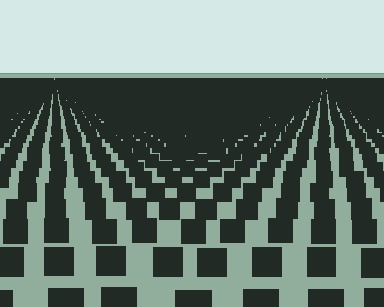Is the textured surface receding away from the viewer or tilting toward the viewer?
The surface is receding away from the viewer. Texture elements get smaller and denser toward the top.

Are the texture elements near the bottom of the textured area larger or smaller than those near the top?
Larger. Near the bottom, elements are closer to the viewer and appear at a bigger on-screen size.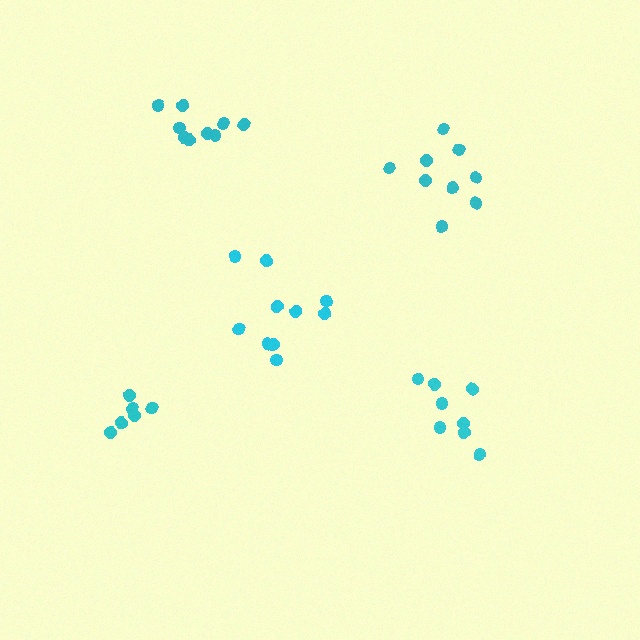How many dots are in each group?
Group 1: 10 dots, Group 2: 8 dots, Group 3: 9 dots, Group 4: 6 dots, Group 5: 9 dots (42 total).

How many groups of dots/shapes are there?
There are 5 groups.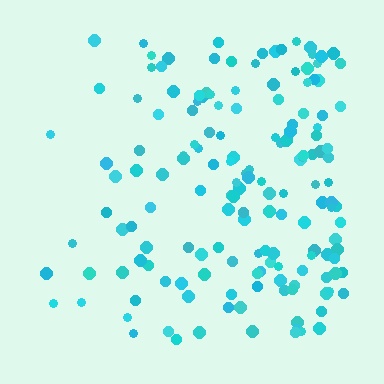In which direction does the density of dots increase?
From left to right, with the right side densest.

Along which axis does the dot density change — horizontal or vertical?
Horizontal.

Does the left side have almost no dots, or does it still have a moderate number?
Still a moderate number, just noticeably fewer than the right.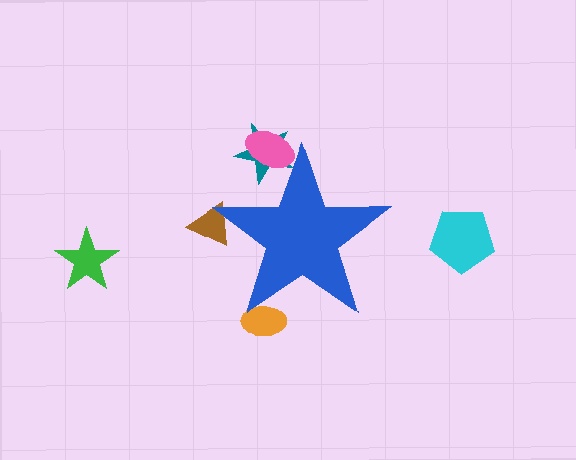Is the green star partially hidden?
No, the green star is fully visible.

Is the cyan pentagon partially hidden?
No, the cyan pentagon is fully visible.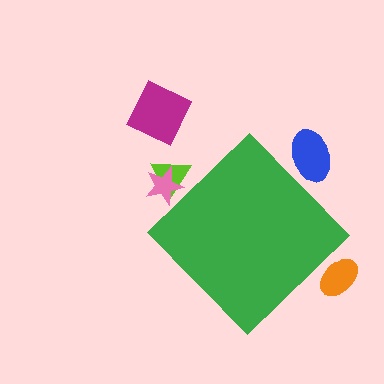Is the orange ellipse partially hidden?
Yes, the orange ellipse is partially hidden behind the green diamond.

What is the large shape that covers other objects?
A green diamond.